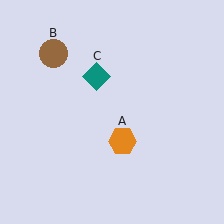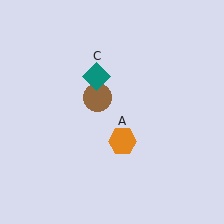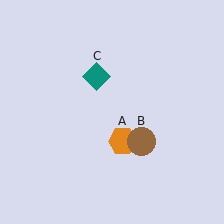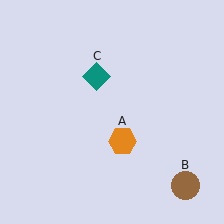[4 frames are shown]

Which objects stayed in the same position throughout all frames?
Orange hexagon (object A) and teal diamond (object C) remained stationary.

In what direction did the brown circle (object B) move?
The brown circle (object B) moved down and to the right.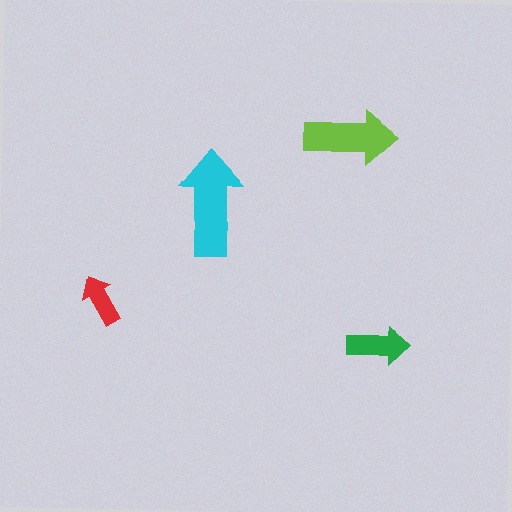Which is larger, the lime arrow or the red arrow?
The lime one.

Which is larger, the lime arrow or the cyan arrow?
The cyan one.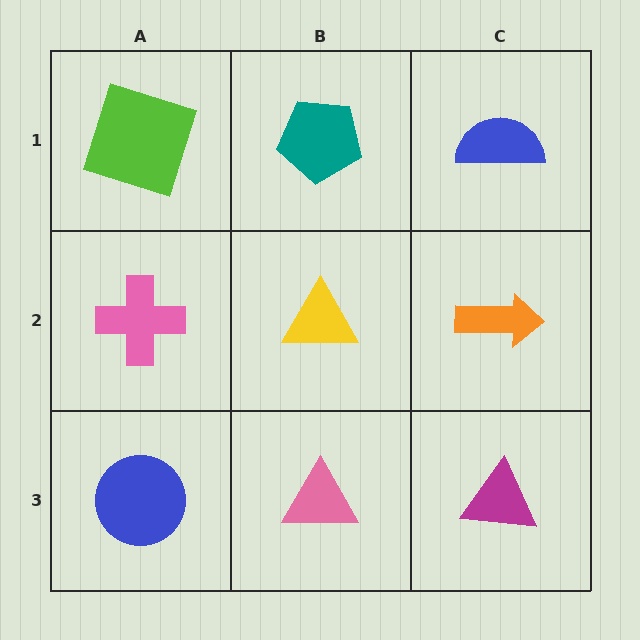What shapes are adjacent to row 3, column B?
A yellow triangle (row 2, column B), a blue circle (row 3, column A), a magenta triangle (row 3, column C).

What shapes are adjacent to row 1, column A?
A pink cross (row 2, column A), a teal pentagon (row 1, column B).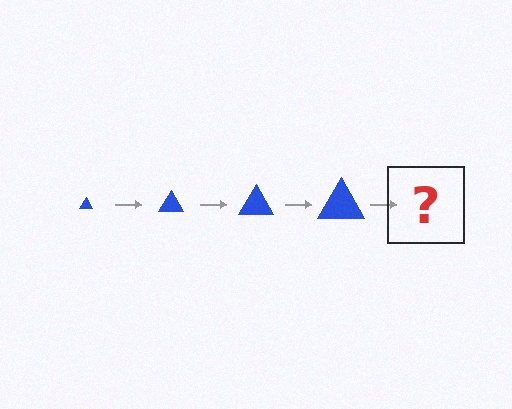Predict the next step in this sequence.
The next step is a blue triangle, larger than the previous one.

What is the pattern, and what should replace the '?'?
The pattern is that the triangle gets progressively larger each step. The '?' should be a blue triangle, larger than the previous one.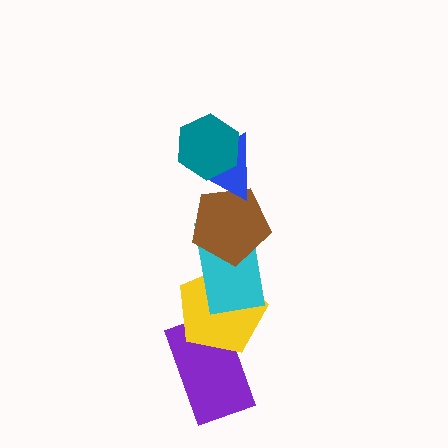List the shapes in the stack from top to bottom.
From top to bottom: the teal hexagon, the blue triangle, the brown pentagon, the cyan rectangle, the yellow pentagon, the purple rectangle.